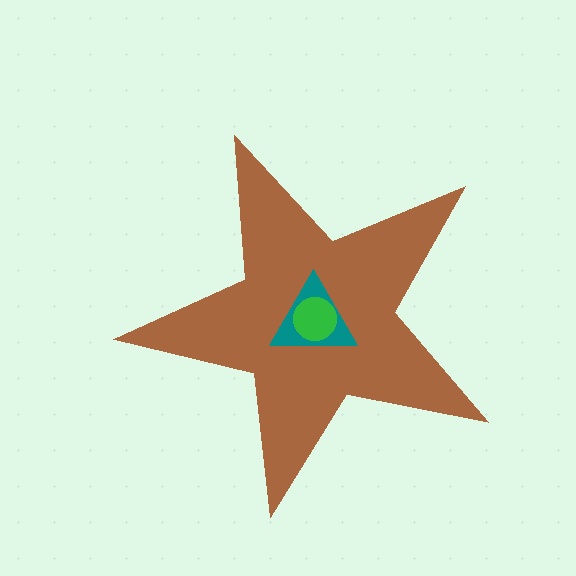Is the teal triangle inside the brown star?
Yes.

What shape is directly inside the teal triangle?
The green circle.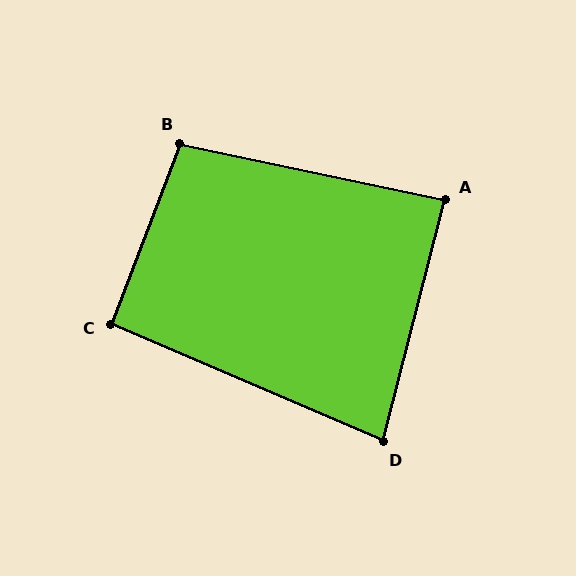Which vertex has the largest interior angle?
B, at approximately 99 degrees.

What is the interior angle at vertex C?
Approximately 93 degrees (approximately right).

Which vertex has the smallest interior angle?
D, at approximately 81 degrees.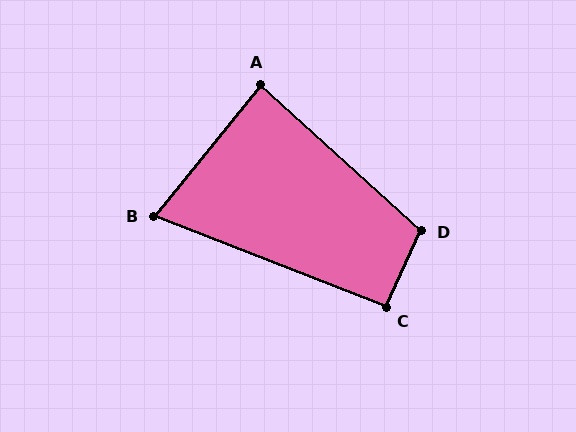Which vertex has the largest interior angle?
D, at approximately 108 degrees.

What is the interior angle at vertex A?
Approximately 87 degrees (approximately right).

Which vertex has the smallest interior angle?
B, at approximately 72 degrees.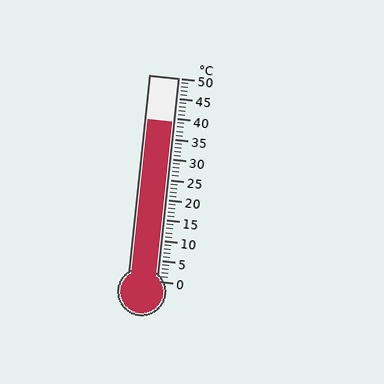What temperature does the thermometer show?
The thermometer shows approximately 39°C.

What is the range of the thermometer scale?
The thermometer scale ranges from 0°C to 50°C.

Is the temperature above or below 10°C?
The temperature is above 10°C.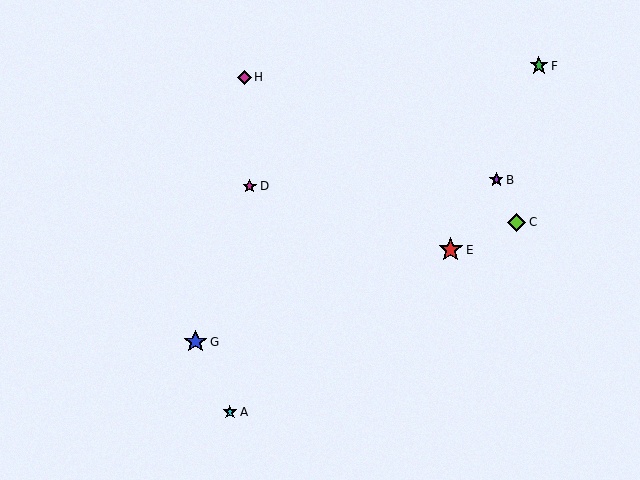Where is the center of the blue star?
The center of the blue star is at (196, 342).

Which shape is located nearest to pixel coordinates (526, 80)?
The green star (labeled F) at (539, 66) is nearest to that location.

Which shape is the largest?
The red star (labeled E) is the largest.